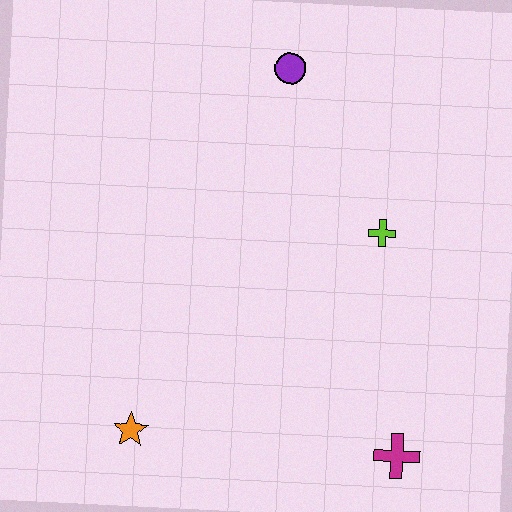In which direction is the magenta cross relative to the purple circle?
The magenta cross is below the purple circle.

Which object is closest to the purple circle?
The lime cross is closest to the purple circle.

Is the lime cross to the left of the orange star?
No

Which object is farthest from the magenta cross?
The purple circle is farthest from the magenta cross.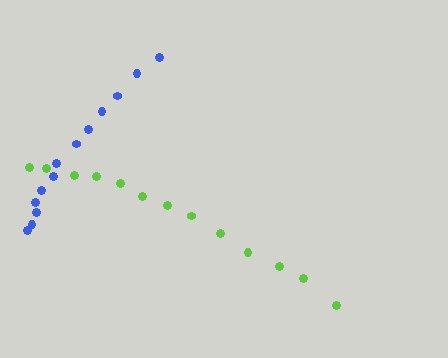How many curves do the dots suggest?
There are 2 distinct paths.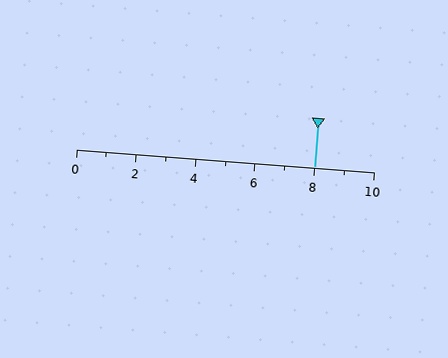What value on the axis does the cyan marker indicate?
The marker indicates approximately 8.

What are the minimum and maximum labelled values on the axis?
The axis runs from 0 to 10.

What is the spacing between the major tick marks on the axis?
The major ticks are spaced 2 apart.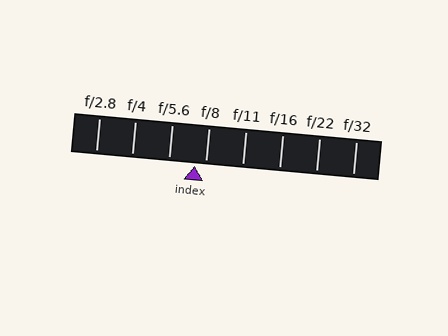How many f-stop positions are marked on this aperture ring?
There are 8 f-stop positions marked.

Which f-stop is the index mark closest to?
The index mark is closest to f/8.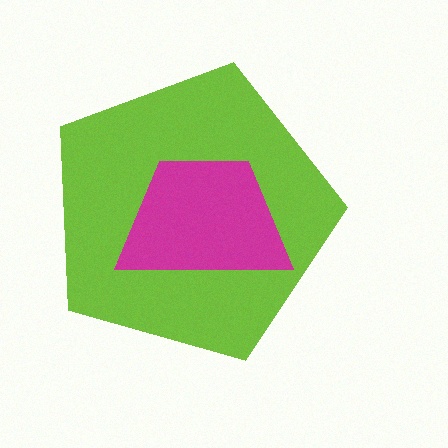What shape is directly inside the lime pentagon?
The magenta trapezoid.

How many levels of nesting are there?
2.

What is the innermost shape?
The magenta trapezoid.